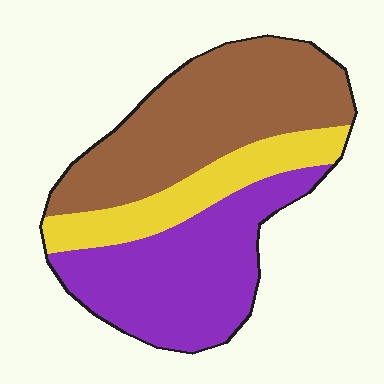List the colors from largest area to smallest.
From largest to smallest: brown, purple, yellow.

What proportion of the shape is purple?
Purple covers roughly 40% of the shape.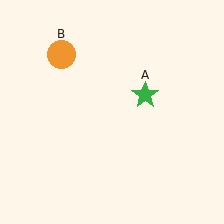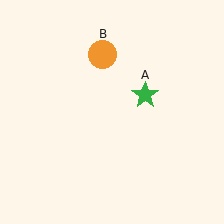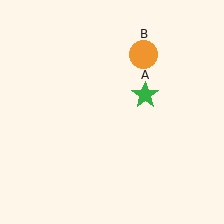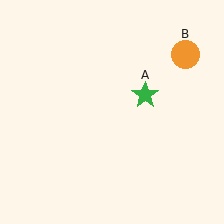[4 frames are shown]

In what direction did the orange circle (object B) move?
The orange circle (object B) moved right.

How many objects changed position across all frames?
1 object changed position: orange circle (object B).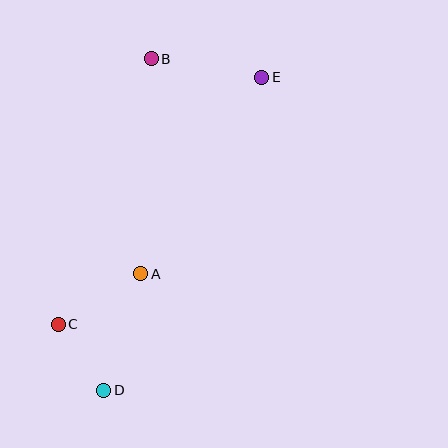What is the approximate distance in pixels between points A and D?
The distance between A and D is approximately 122 pixels.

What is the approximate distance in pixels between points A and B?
The distance between A and B is approximately 215 pixels.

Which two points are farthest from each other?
Points D and E are farthest from each other.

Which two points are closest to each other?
Points C and D are closest to each other.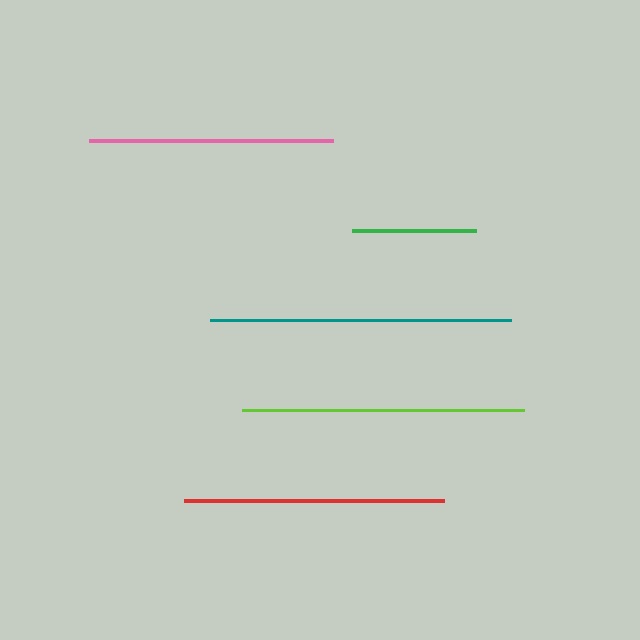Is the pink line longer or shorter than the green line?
The pink line is longer than the green line.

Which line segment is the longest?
The teal line is the longest at approximately 300 pixels.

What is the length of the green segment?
The green segment is approximately 124 pixels long.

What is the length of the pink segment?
The pink segment is approximately 243 pixels long.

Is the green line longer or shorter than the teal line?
The teal line is longer than the green line.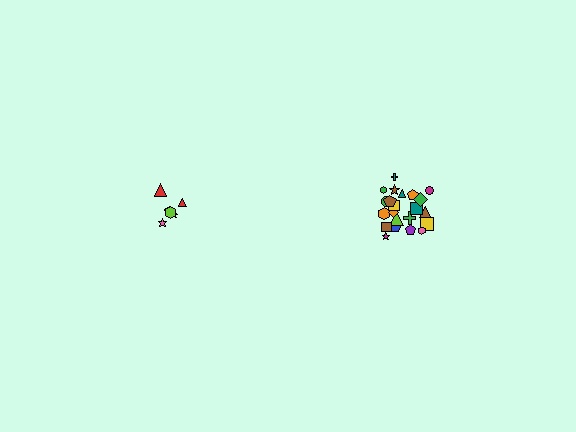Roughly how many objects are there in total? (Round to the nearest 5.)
Roughly 30 objects in total.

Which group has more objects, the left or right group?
The right group.